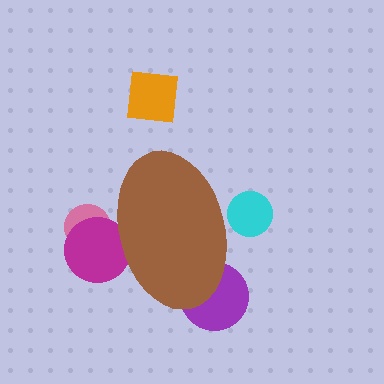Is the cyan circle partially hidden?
Yes, the cyan circle is partially hidden behind the brown ellipse.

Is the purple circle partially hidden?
Yes, the purple circle is partially hidden behind the brown ellipse.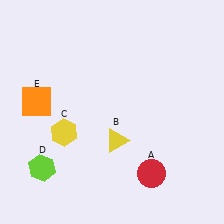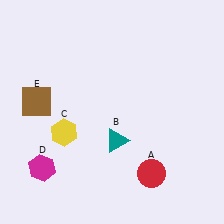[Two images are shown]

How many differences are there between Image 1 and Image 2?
There are 3 differences between the two images.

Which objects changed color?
B changed from yellow to teal. D changed from lime to magenta. E changed from orange to brown.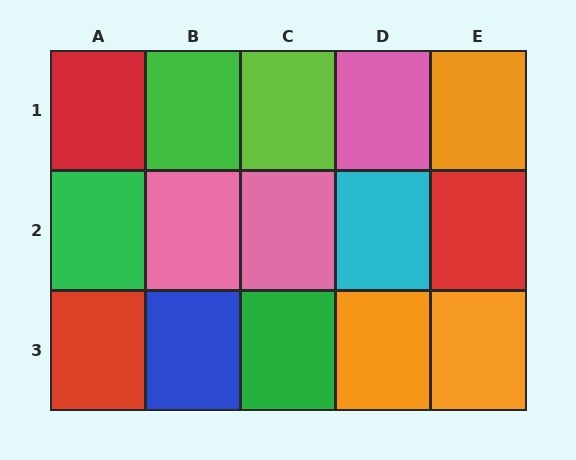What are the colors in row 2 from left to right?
Green, pink, pink, cyan, red.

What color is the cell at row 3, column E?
Orange.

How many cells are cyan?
1 cell is cyan.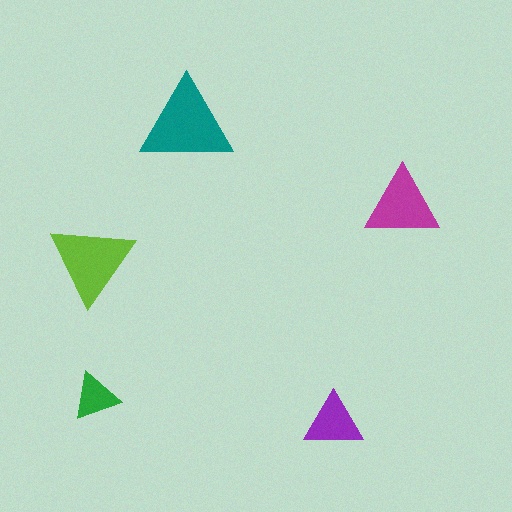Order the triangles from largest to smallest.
the teal one, the lime one, the magenta one, the purple one, the green one.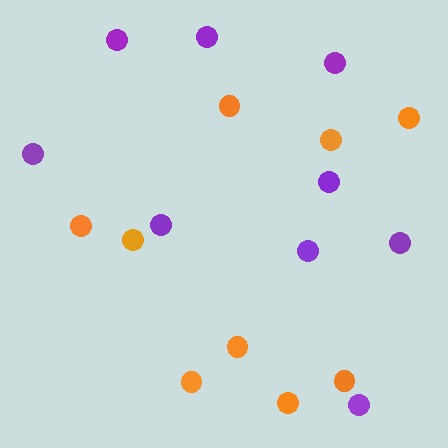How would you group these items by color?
There are 2 groups: one group of orange circles (9) and one group of purple circles (9).